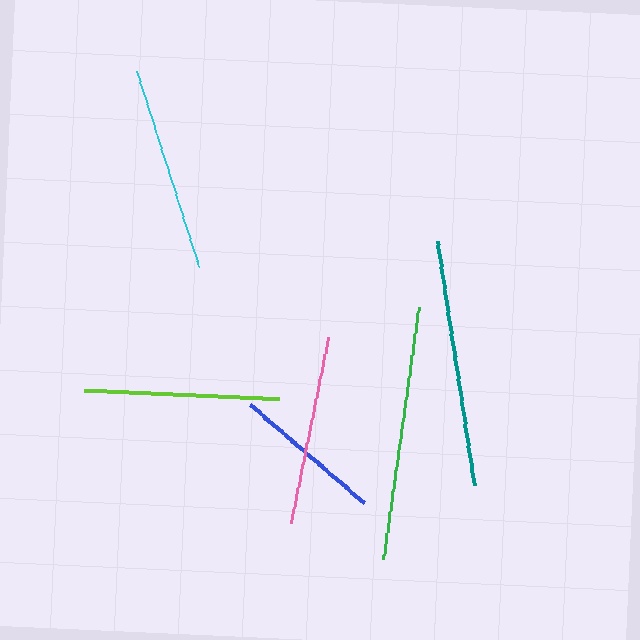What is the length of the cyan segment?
The cyan segment is approximately 206 pixels long.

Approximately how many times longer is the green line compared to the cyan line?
The green line is approximately 1.2 times the length of the cyan line.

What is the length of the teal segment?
The teal segment is approximately 247 pixels long.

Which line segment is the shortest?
The blue line is the shortest at approximately 150 pixels.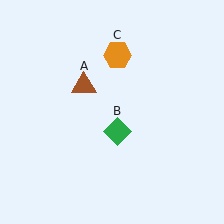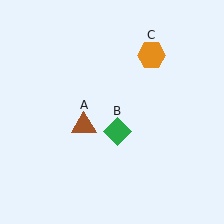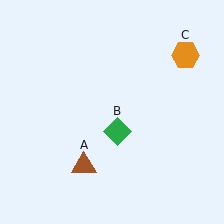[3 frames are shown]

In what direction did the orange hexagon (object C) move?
The orange hexagon (object C) moved right.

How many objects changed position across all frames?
2 objects changed position: brown triangle (object A), orange hexagon (object C).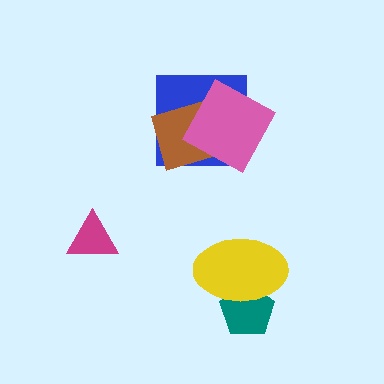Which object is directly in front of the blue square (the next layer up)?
The brown square is directly in front of the blue square.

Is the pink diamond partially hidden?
No, no other shape covers it.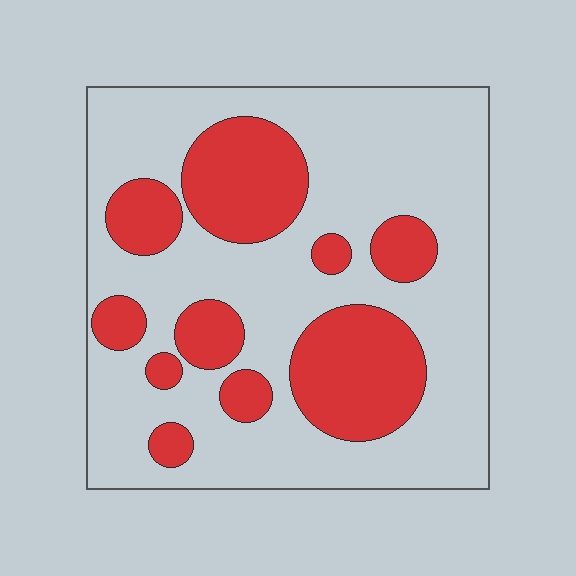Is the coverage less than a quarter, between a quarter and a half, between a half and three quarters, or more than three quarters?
Between a quarter and a half.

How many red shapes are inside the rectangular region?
10.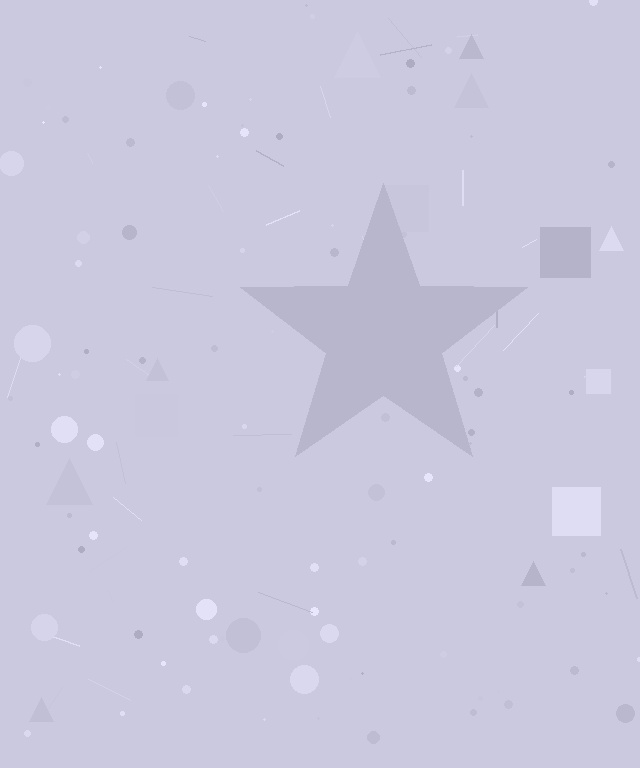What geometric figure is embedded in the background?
A star is embedded in the background.